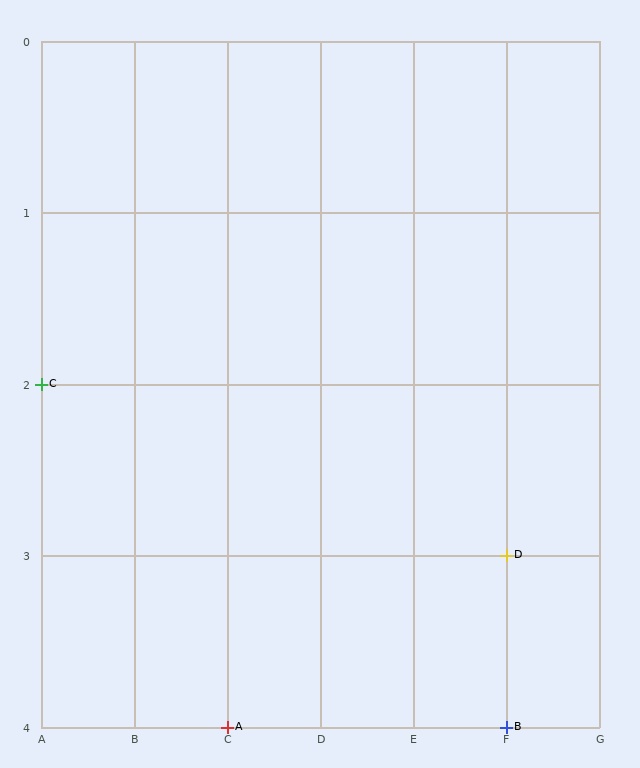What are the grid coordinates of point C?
Point C is at grid coordinates (A, 2).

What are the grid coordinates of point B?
Point B is at grid coordinates (F, 4).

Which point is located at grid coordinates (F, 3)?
Point D is at (F, 3).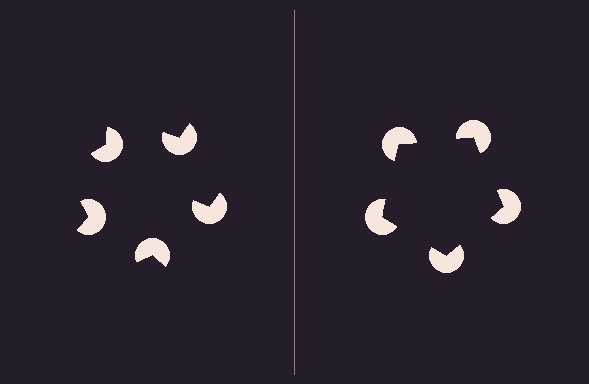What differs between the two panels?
The pac-man discs are positioned identically on both sides; only the wedge orientations differ. On the right they align to a pentagon; on the left they are misaligned.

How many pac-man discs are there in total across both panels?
10 — 5 on each side.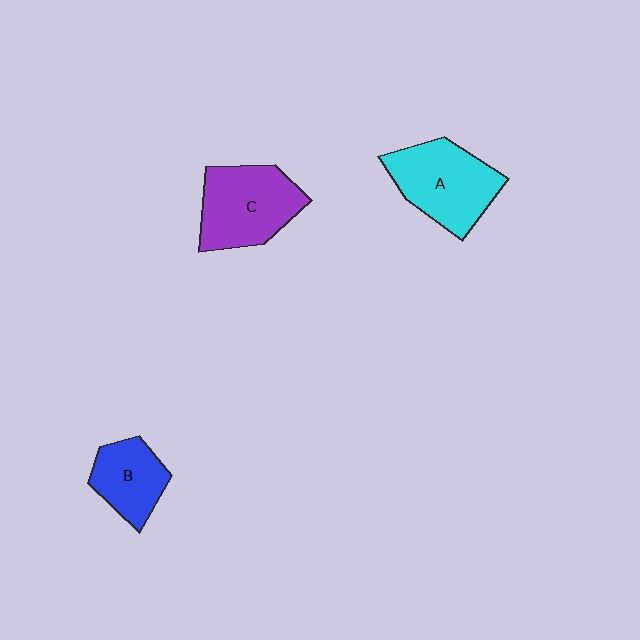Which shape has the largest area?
Shape C (purple).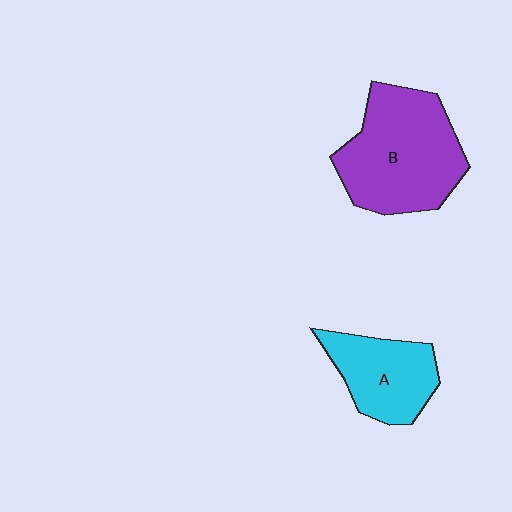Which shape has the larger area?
Shape B (purple).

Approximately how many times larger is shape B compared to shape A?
Approximately 1.6 times.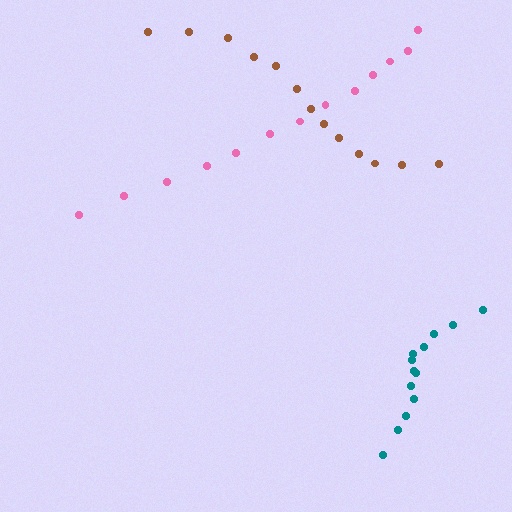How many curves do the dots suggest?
There are 3 distinct paths.